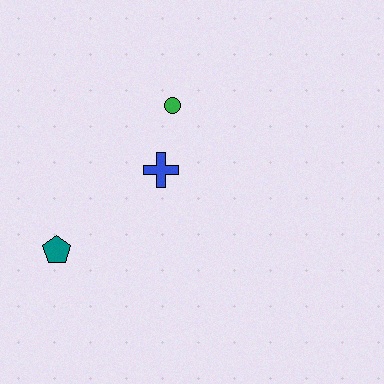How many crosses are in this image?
There is 1 cross.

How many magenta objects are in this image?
There are no magenta objects.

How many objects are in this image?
There are 3 objects.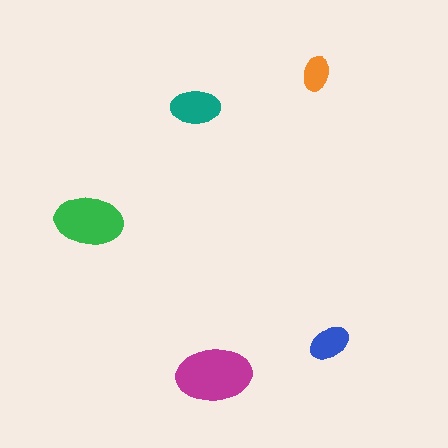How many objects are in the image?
There are 5 objects in the image.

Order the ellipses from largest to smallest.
the magenta one, the green one, the teal one, the blue one, the orange one.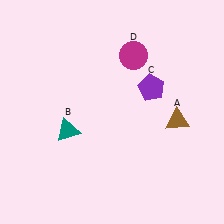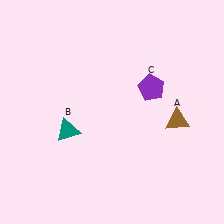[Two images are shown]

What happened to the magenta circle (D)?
The magenta circle (D) was removed in Image 2. It was in the top-right area of Image 1.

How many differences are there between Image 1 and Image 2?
There is 1 difference between the two images.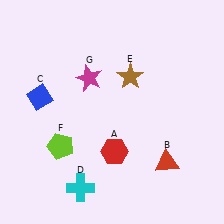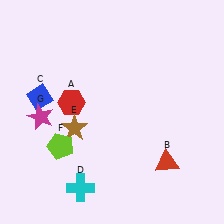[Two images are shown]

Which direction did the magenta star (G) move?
The magenta star (G) moved left.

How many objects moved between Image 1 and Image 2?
3 objects moved between the two images.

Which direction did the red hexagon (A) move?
The red hexagon (A) moved up.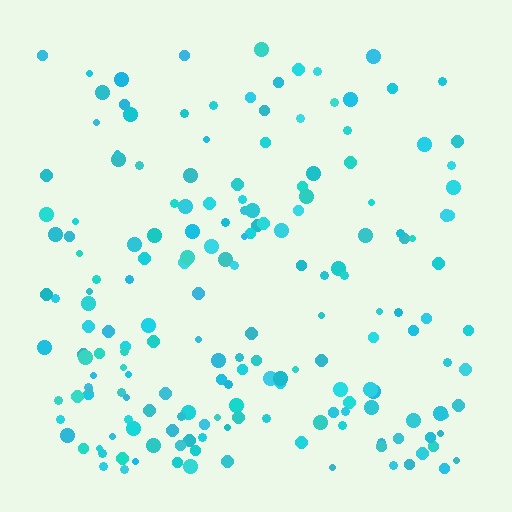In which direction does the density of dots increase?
From top to bottom, with the bottom side densest.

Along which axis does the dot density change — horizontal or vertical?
Vertical.